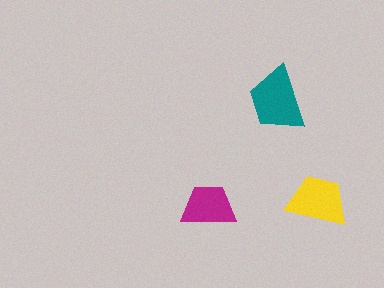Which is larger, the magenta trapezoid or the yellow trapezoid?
The yellow one.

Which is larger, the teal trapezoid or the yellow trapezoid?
The teal one.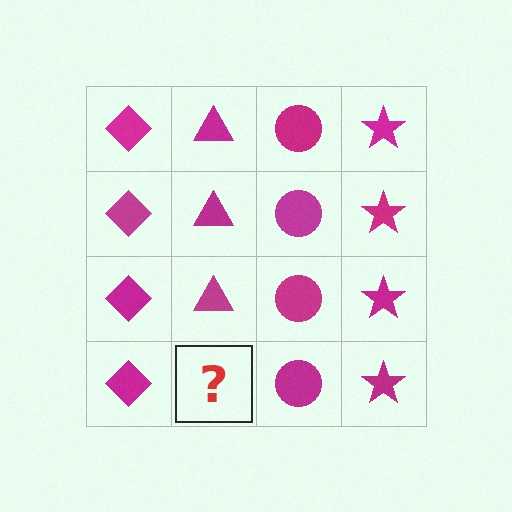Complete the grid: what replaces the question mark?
The question mark should be replaced with a magenta triangle.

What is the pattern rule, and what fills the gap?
The rule is that each column has a consistent shape. The gap should be filled with a magenta triangle.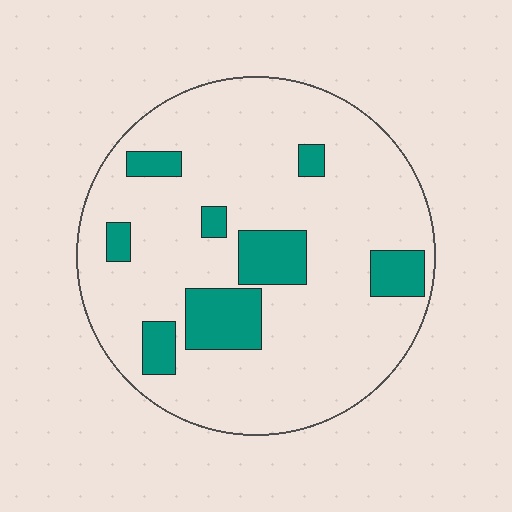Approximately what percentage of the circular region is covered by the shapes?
Approximately 15%.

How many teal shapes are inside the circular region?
8.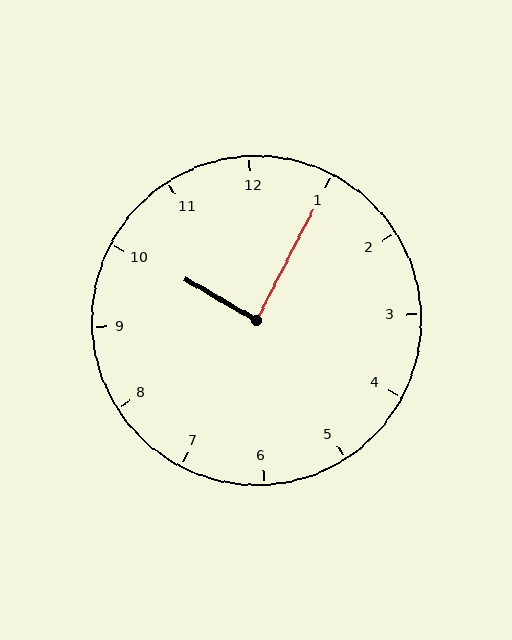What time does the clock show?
10:05.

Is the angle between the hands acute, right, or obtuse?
It is right.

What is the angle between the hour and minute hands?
Approximately 88 degrees.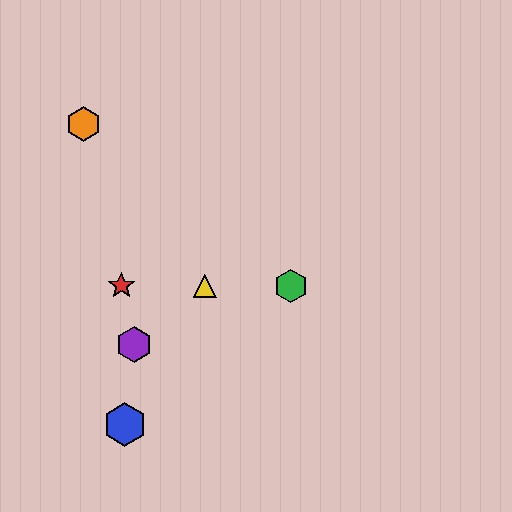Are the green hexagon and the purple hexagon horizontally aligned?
No, the green hexagon is at y≈286 and the purple hexagon is at y≈344.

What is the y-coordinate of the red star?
The red star is at y≈286.